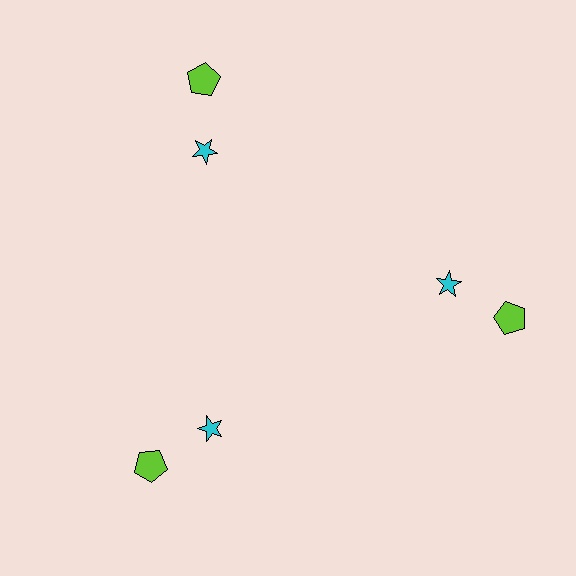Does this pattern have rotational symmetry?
Yes, this pattern has 3-fold rotational symmetry. It looks the same after rotating 120 degrees around the center.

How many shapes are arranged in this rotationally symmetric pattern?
There are 6 shapes, arranged in 3 groups of 2.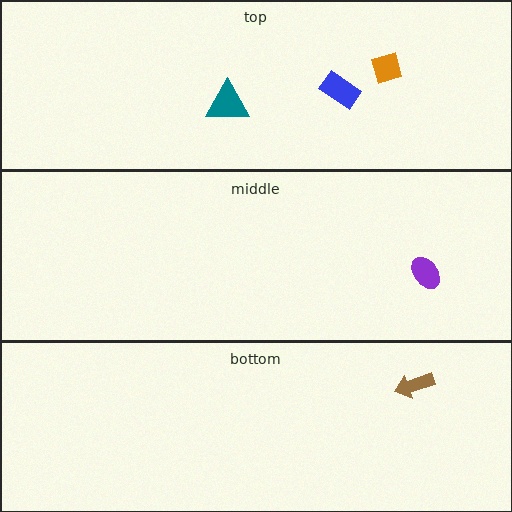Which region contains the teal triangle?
The top region.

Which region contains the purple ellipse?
The middle region.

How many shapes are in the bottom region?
1.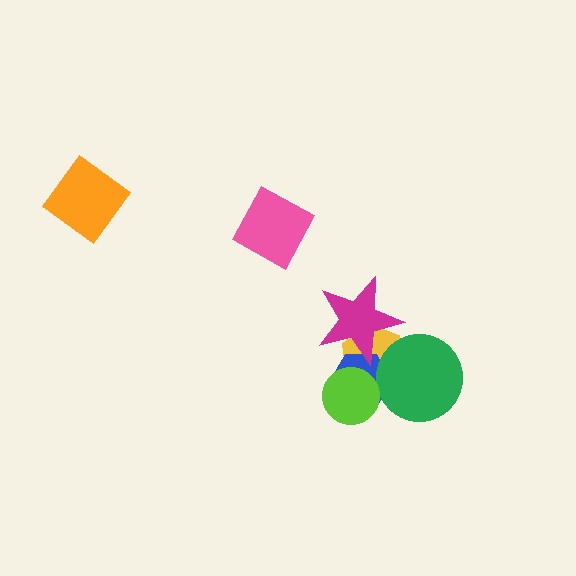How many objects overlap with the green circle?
2 objects overlap with the green circle.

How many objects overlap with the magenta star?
2 objects overlap with the magenta star.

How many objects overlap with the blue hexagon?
4 objects overlap with the blue hexagon.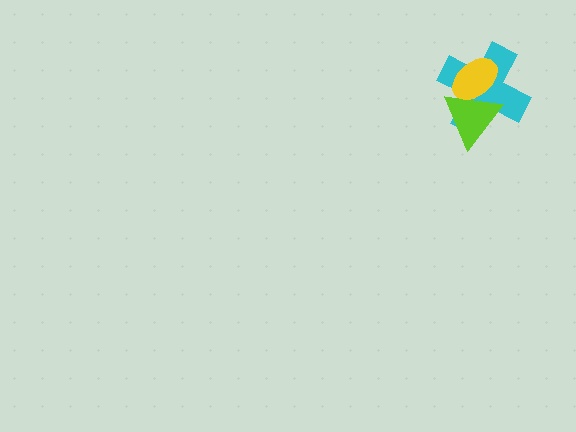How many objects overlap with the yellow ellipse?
2 objects overlap with the yellow ellipse.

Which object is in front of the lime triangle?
The yellow ellipse is in front of the lime triangle.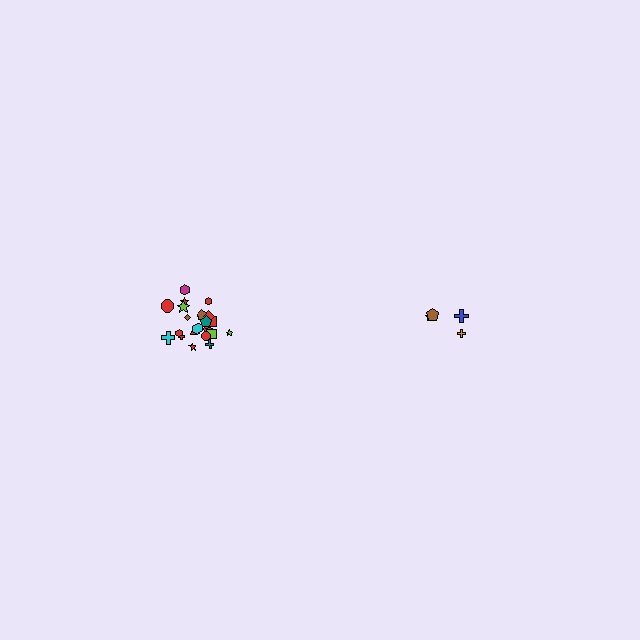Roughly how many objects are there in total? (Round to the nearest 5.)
Roughly 25 objects in total.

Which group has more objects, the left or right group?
The left group.